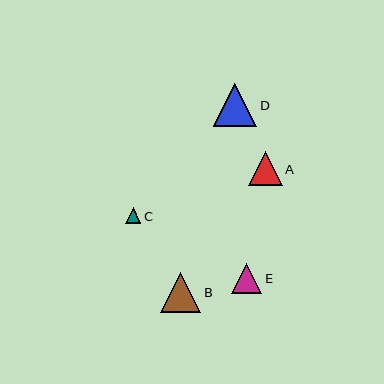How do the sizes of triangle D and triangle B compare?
Triangle D and triangle B are approximately the same size.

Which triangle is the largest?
Triangle D is the largest with a size of approximately 44 pixels.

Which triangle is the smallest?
Triangle C is the smallest with a size of approximately 16 pixels.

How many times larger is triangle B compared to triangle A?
Triangle B is approximately 1.2 times the size of triangle A.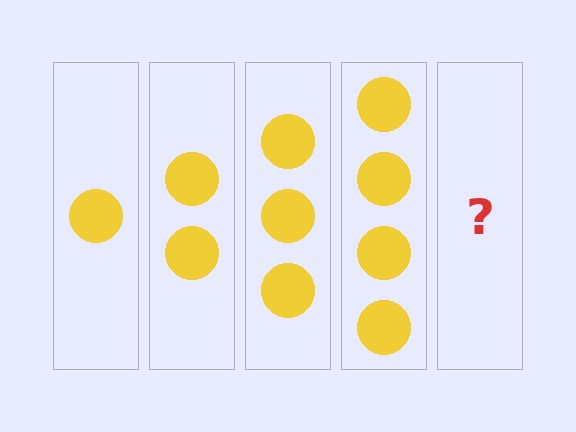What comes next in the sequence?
The next element should be 5 circles.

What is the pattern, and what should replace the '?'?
The pattern is that each step adds one more circle. The '?' should be 5 circles.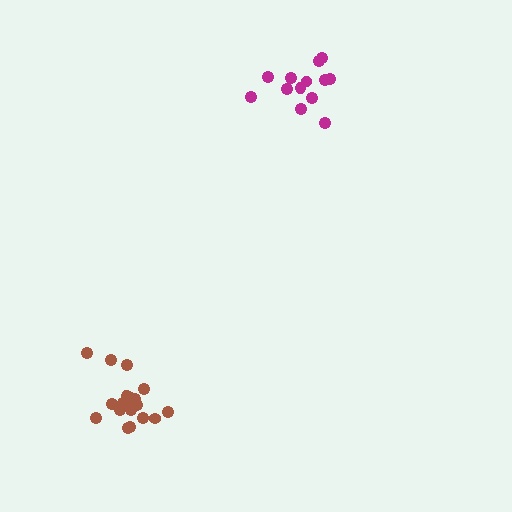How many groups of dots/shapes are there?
There are 2 groups.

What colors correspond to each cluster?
The clusters are colored: magenta, brown.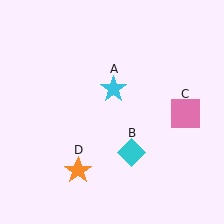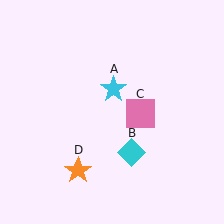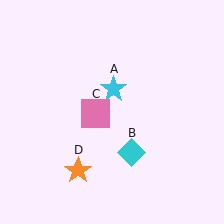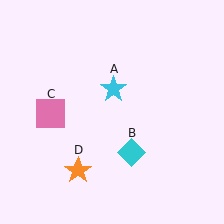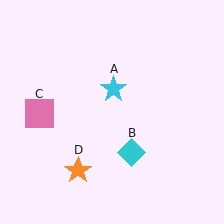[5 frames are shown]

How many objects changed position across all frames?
1 object changed position: pink square (object C).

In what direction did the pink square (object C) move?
The pink square (object C) moved left.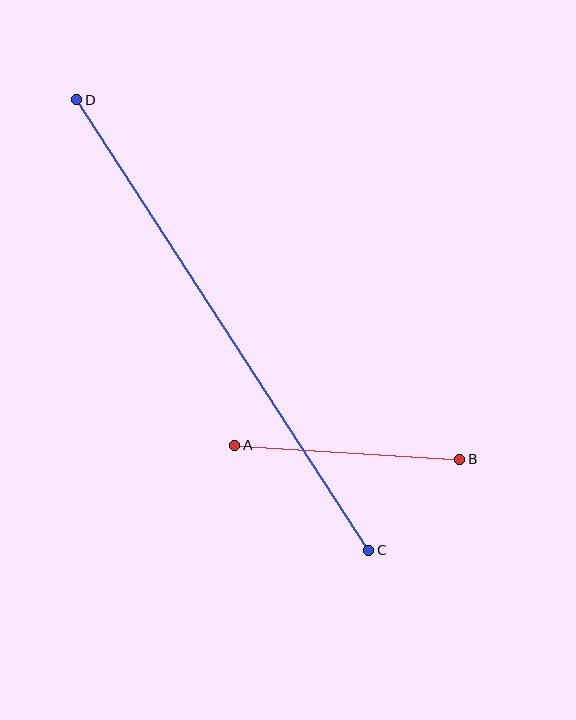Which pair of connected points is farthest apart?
Points C and D are farthest apart.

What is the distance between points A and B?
The distance is approximately 225 pixels.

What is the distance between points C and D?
The distance is approximately 537 pixels.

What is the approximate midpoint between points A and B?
The midpoint is at approximately (347, 452) pixels.